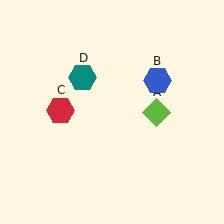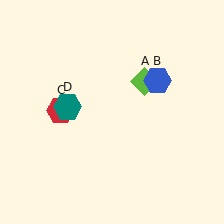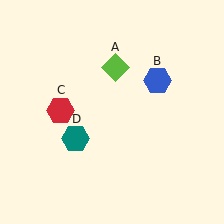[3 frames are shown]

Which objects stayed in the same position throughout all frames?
Blue hexagon (object B) and red hexagon (object C) remained stationary.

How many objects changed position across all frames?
2 objects changed position: lime diamond (object A), teal hexagon (object D).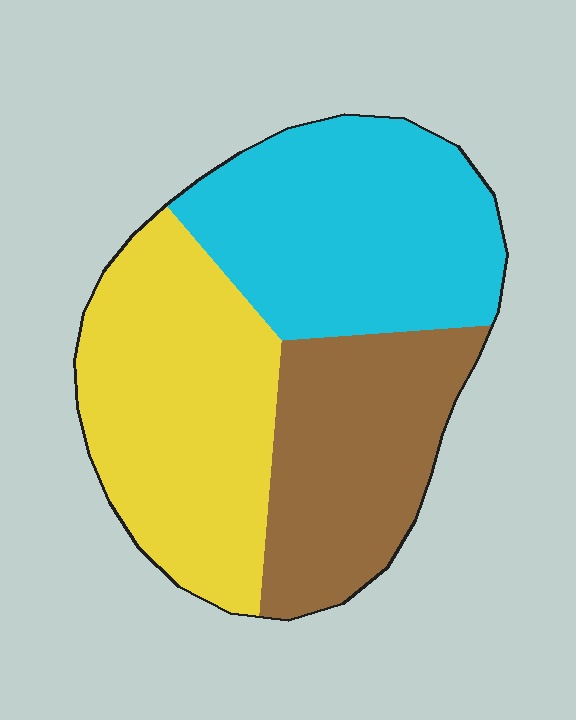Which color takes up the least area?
Brown, at roughly 30%.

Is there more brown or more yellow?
Yellow.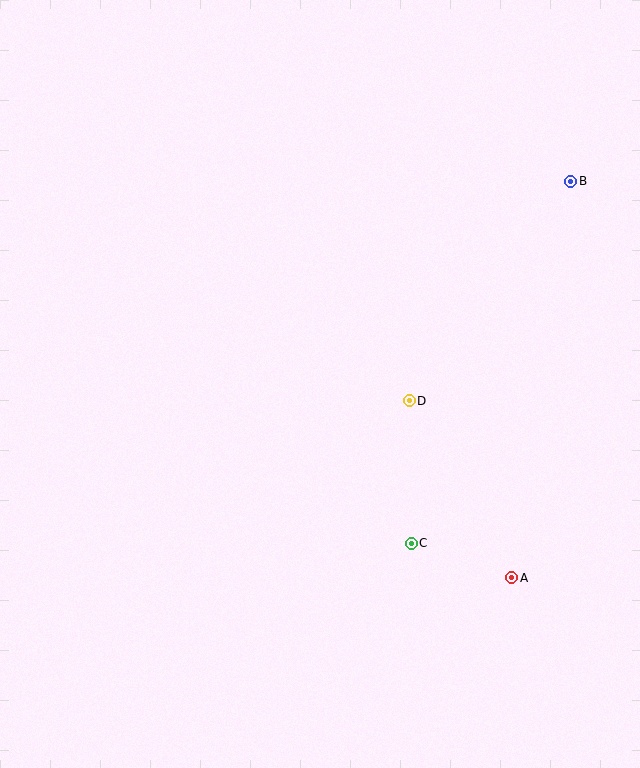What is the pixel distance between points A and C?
The distance between A and C is 106 pixels.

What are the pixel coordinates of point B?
Point B is at (571, 181).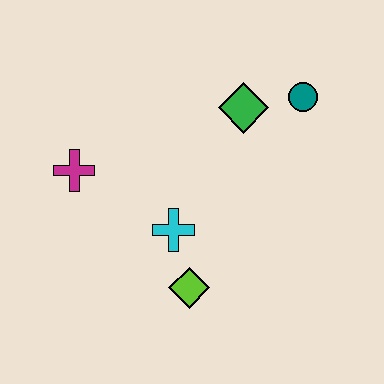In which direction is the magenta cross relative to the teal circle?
The magenta cross is to the left of the teal circle.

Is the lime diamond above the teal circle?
No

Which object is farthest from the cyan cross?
The teal circle is farthest from the cyan cross.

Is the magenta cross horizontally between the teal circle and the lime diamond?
No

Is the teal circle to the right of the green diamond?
Yes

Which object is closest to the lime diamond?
The cyan cross is closest to the lime diamond.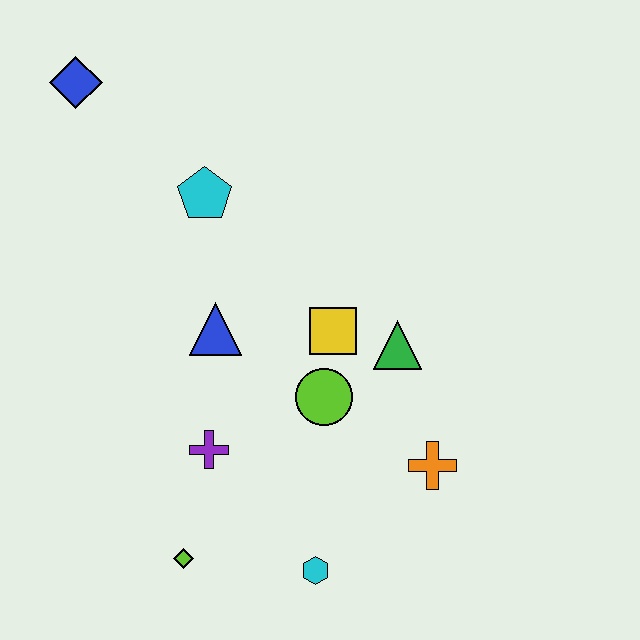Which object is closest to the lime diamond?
The purple cross is closest to the lime diamond.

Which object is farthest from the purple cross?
The blue diamond is farthest from the purple cross.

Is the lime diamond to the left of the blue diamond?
No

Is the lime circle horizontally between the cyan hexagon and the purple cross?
No